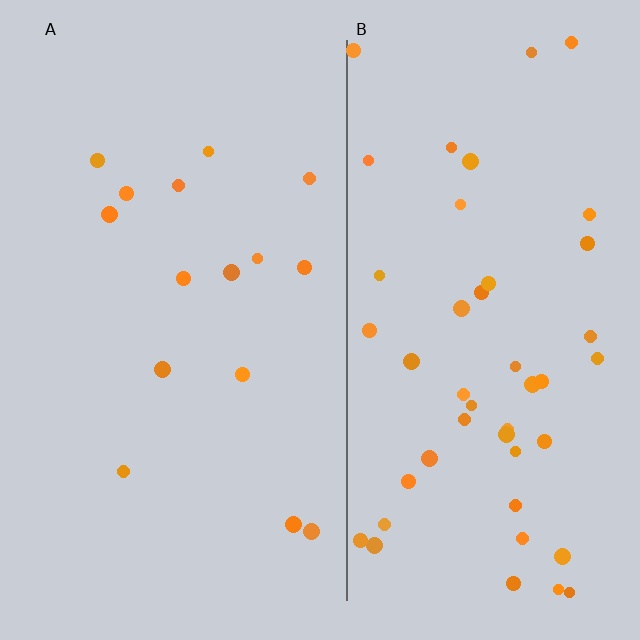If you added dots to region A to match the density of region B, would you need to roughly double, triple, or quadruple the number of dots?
Approximately triple.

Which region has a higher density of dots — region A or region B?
B (the right).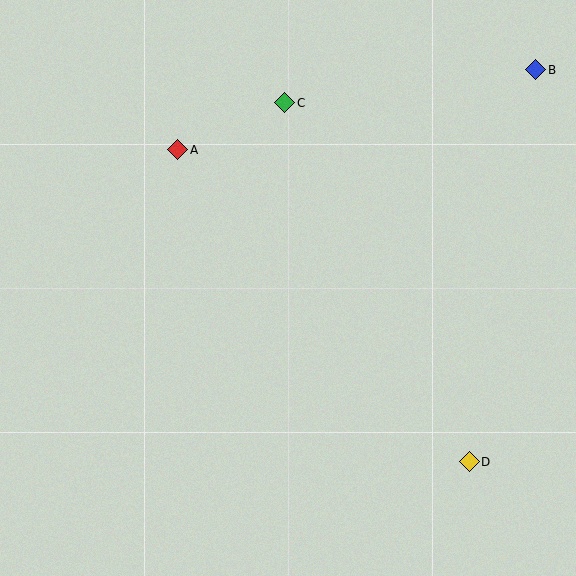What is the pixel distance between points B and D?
The distance between B and D is 398 pixels.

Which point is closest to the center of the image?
Point A at (178, 150) is closest to the center.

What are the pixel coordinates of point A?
Point A is at (178, 150).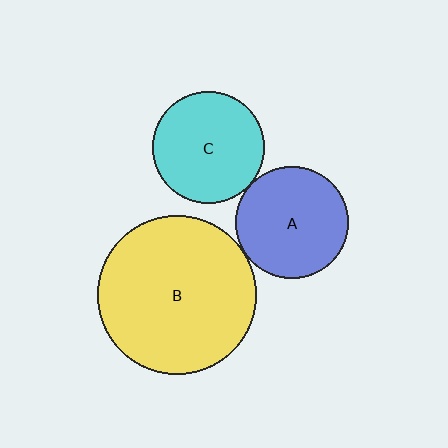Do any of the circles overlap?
No, none of the circles overlap.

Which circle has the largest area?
Circle B (yellow).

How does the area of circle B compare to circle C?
Approximately 2.0 times.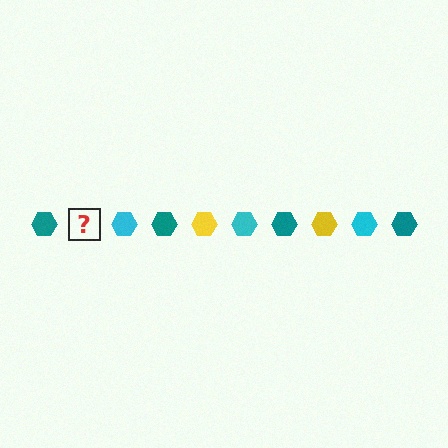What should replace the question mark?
The question mark should be replaced with a yellow hexagon.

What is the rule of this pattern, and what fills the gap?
The rule is that the pattern cycles through teal, yellow, cyan hexagons. The gap should be filled with a yellow hexagon.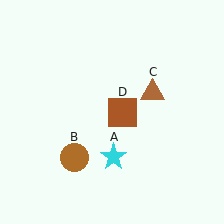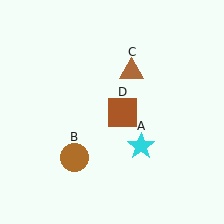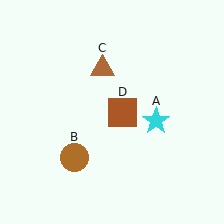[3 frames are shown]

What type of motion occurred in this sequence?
The cyan star (object A), brown triangle (object C) rotated counterclockwise around the center of the scene.